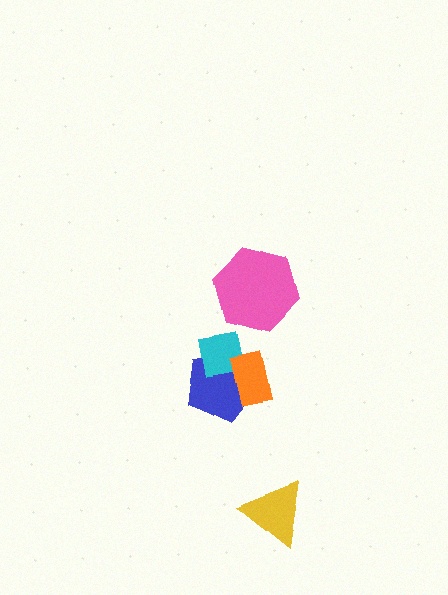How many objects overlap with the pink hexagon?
0 objects overlap with the pink hexagon.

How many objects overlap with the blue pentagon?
2 objects overlap with the blue pentagon.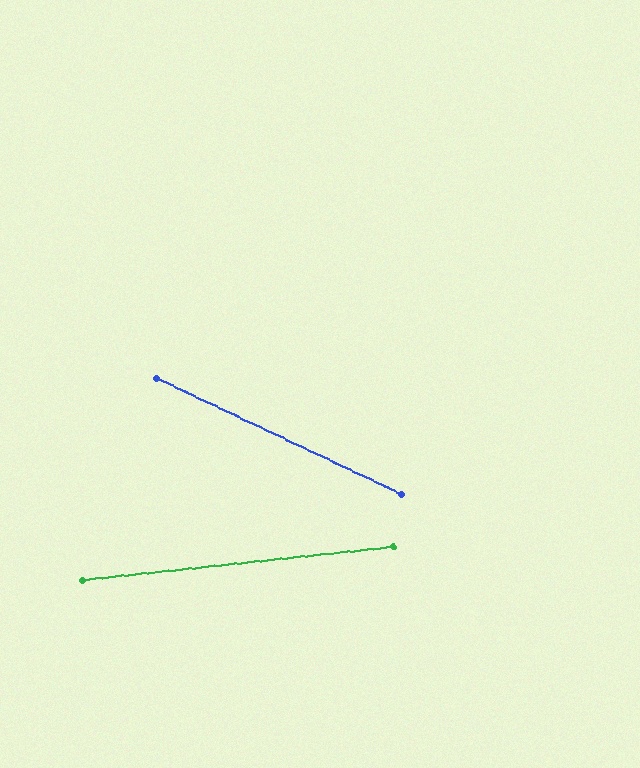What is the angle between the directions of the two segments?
Approximately 32 degrees.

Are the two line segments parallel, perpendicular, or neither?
Neither parallel nor perpendicular — they differ by about 32°.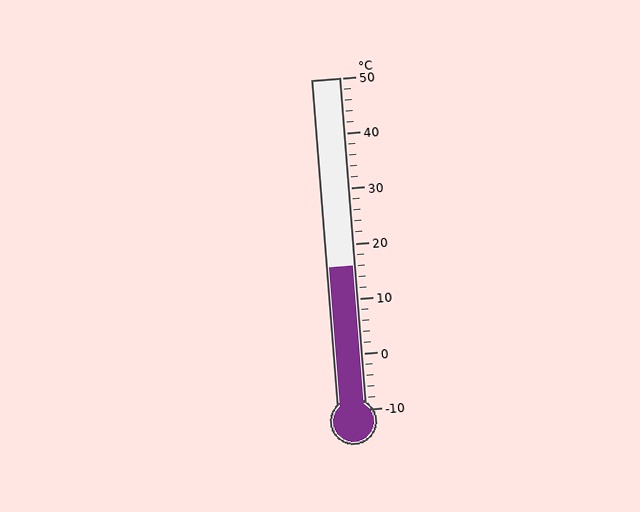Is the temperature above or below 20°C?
The temperature is below 20°C.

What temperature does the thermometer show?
The thermometer shows approximately 16°C.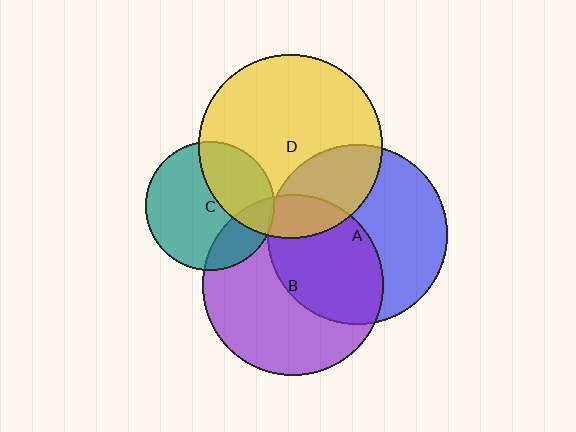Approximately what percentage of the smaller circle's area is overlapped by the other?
Approximately 5%.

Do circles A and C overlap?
Yes.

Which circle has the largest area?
Circle D (yellow).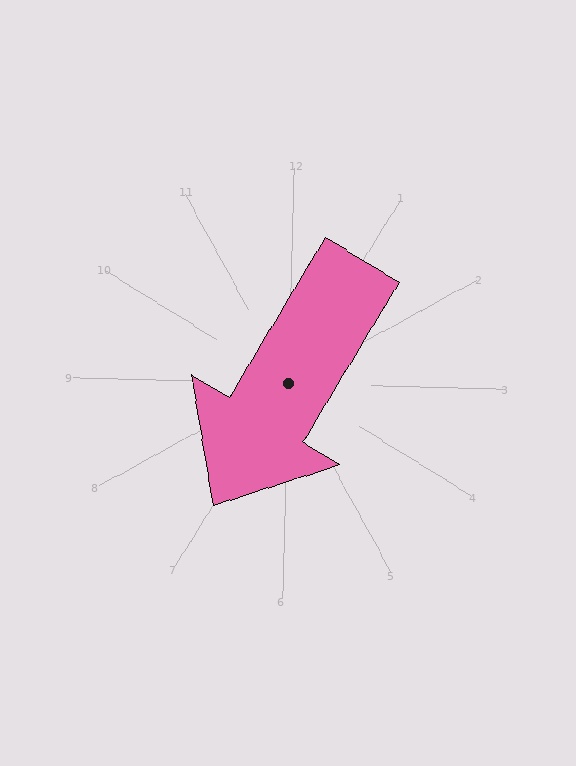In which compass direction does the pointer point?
Southwest.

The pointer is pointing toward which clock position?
Roughly 7 o'clock.